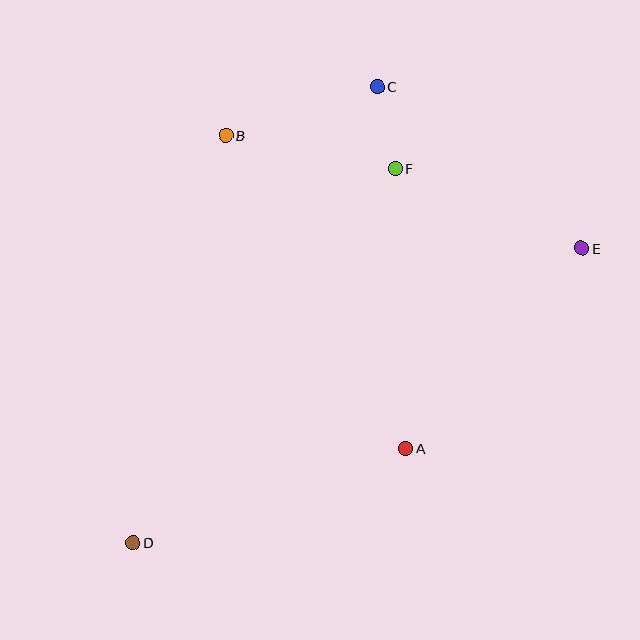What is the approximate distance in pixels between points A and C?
The distance between A and C is approximately 363 pixels.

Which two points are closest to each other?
Points C and F are closest to each other.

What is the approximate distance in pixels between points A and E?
The distance between A and E is approximately 267 pixels.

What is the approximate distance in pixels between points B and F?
The distance between B and F is approximately 172 pixels.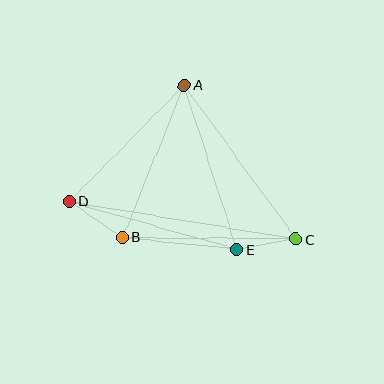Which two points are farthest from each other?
Points C and D are farthest from each other.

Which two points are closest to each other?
Points C and E are closest to each other.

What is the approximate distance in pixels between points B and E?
The distance between B and E is approximately 115 pixels.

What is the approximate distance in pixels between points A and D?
The distance between A and D is approximately 163 pixels.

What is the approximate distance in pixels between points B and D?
The distance between B and D is approximately 64 pixels.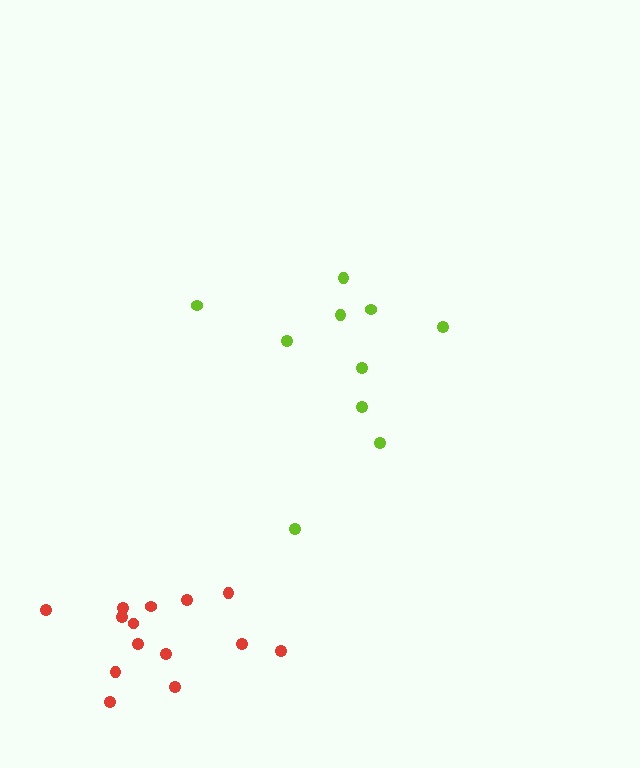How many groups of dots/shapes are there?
There are 2 groups.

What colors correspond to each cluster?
The clusters are colored: red, lime.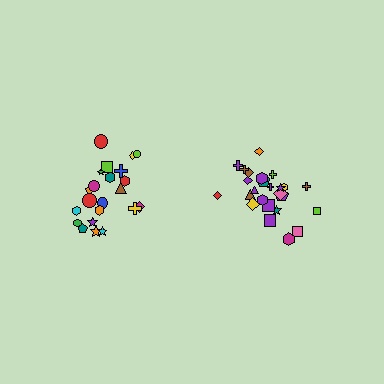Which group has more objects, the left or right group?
The right group.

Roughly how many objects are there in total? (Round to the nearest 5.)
Roughly 45 objects in total.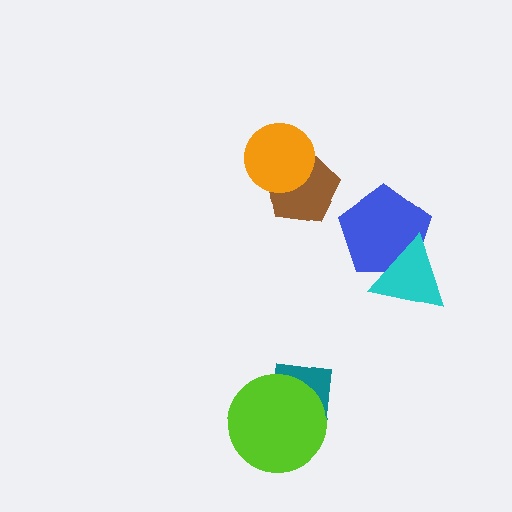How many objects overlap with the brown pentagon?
1 object overlaps with the brown pentagon.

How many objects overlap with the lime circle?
1 object overlaps with the lime circle.